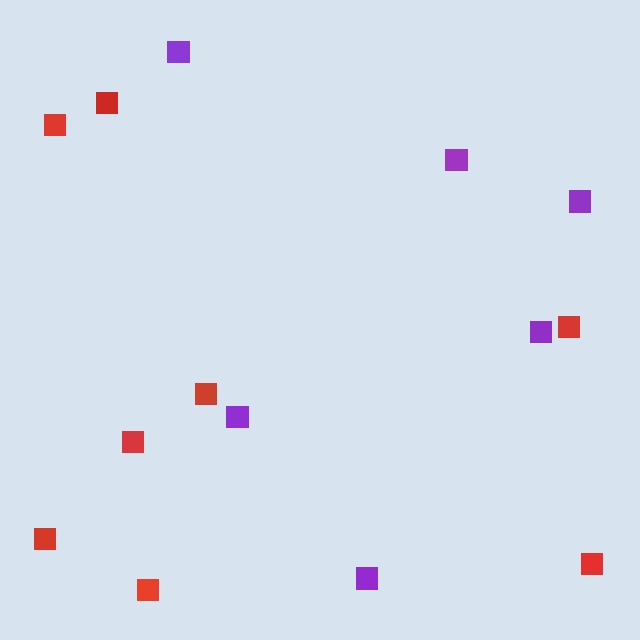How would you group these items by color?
There are 2 groups: one group of red squares (8) and one group of purple squares (6).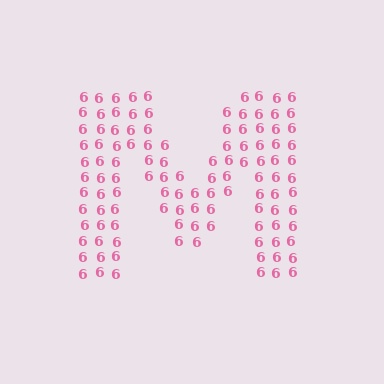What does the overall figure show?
The overall figure shows the letter M.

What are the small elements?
The small elements are digit 6's.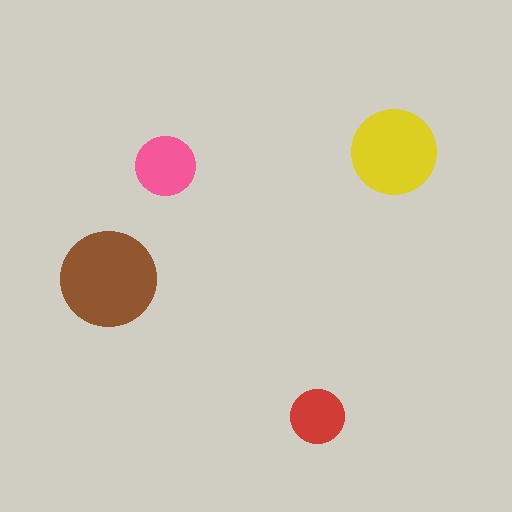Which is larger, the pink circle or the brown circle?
The brown one.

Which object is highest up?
The yellow circle is topmost.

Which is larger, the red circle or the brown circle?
The brown one.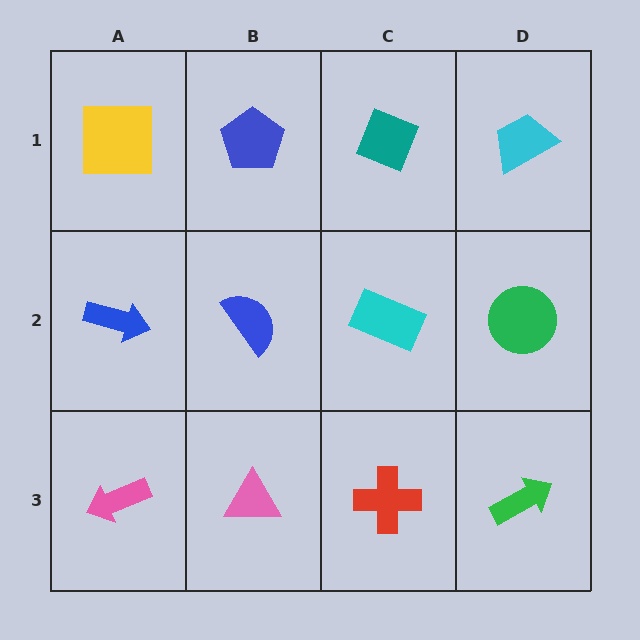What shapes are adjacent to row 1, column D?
A green circle (row 2, column D), a teal diamond (row 1, column C).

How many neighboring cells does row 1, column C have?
3.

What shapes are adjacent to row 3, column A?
A blue arrow (row 2, column A), a pink triangle (row 3, column B).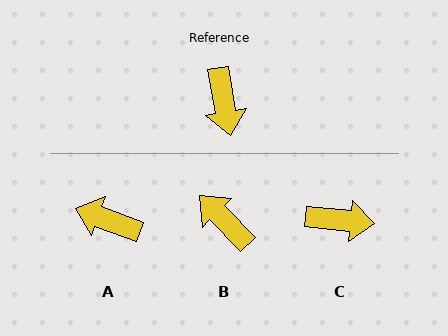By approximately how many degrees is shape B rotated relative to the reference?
Approximately 145 degrees clockwise.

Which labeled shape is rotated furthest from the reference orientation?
B, about 145 degrees away.